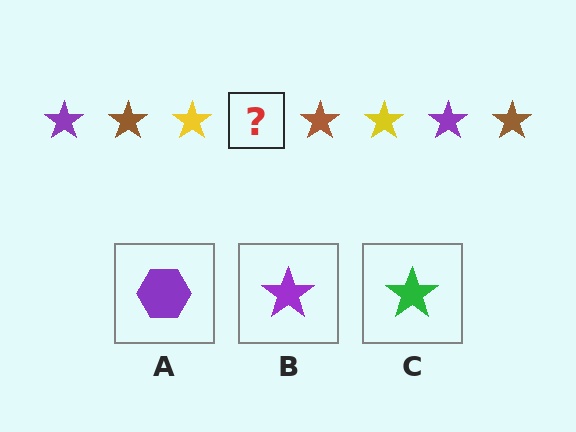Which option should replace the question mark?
Option B.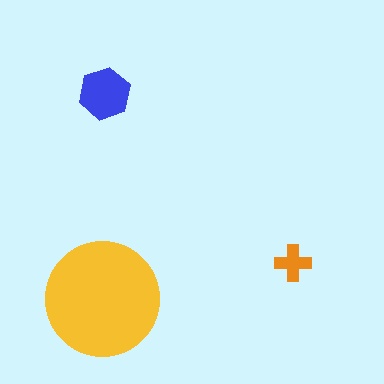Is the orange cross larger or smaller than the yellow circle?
Smaller.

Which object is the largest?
The yellow circle.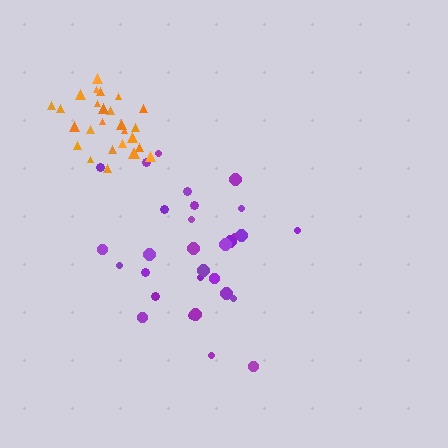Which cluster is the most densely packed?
Orange.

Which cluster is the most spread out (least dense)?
Purple.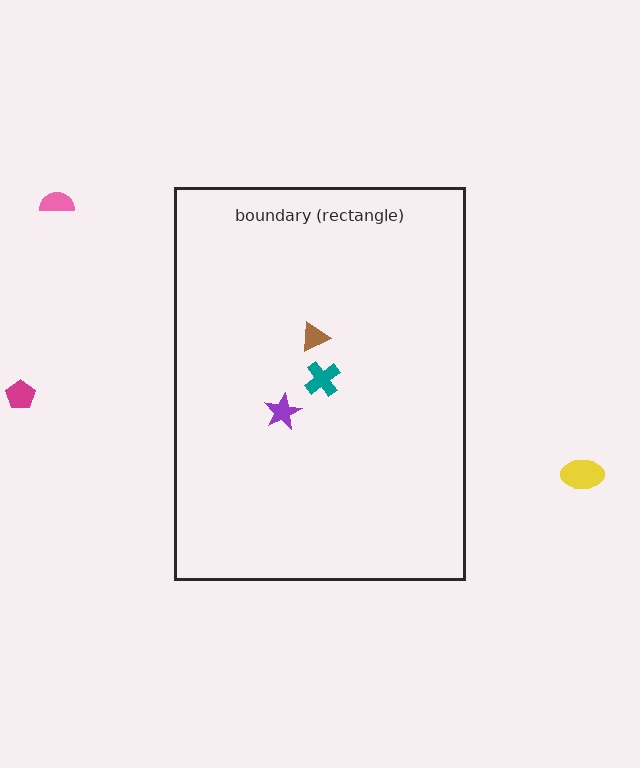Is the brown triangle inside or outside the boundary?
Inside.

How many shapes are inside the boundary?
3 inside, 3 outside.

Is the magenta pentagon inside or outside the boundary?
Outside.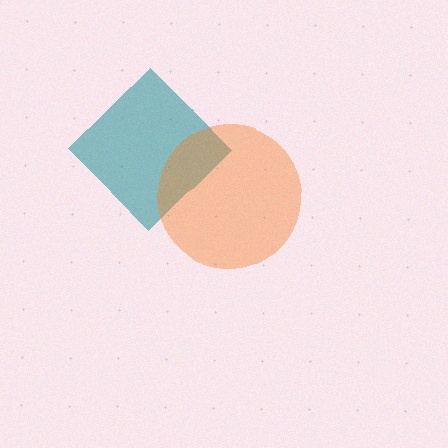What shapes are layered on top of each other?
The layered shapes are: a teal diamond, an orange circle.